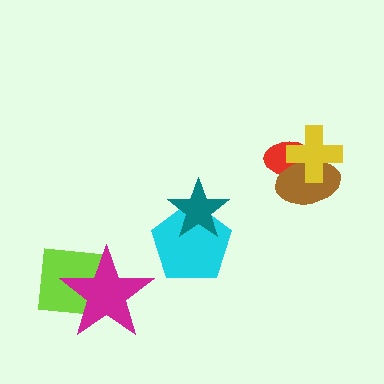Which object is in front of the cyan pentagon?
The teal star is in front of the cyan pentagon.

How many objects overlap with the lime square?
1 object overlaps with the lime square.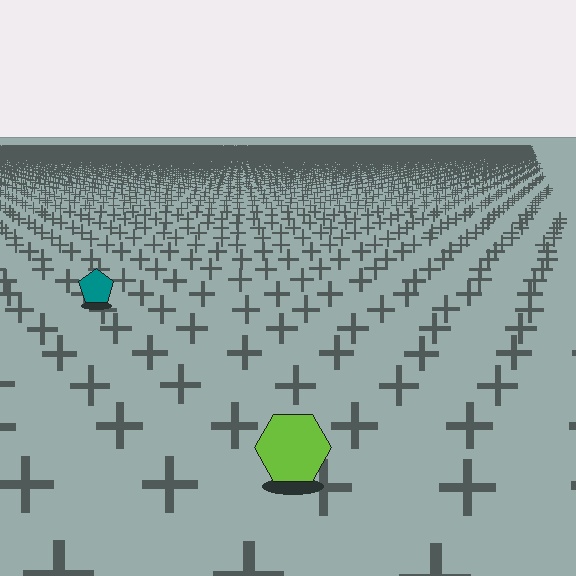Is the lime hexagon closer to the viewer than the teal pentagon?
Yes. The lime hexagon is closer — you can tell from the texture gradient: the ground texture is coarser near it.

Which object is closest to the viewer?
The lime hexagon is closest. The texture marks near it are larger and more spread out.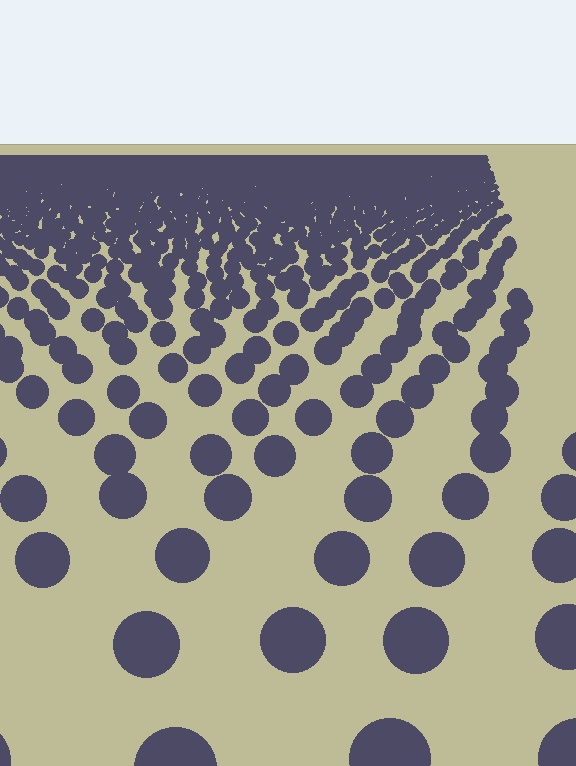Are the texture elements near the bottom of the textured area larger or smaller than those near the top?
Larger. Near the bottom, elements are closer to the viewer and appear at a bigger on-screen size.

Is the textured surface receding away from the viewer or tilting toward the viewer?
The surface is receding away from the viewer. Texture elements get smaller and denser toward the top.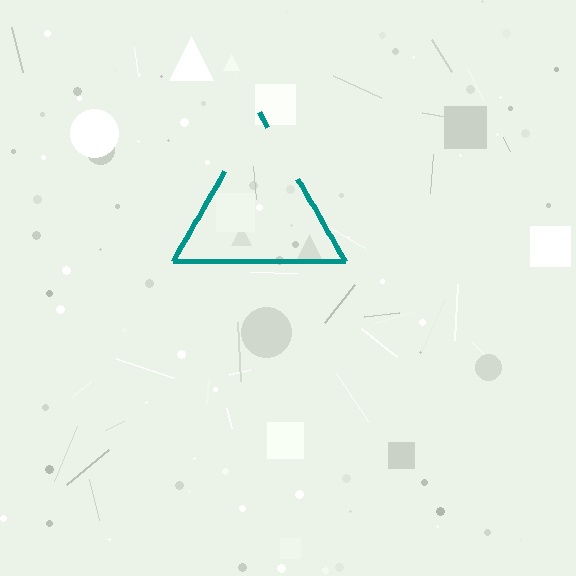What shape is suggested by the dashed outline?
The dashed outline suggests a triangle.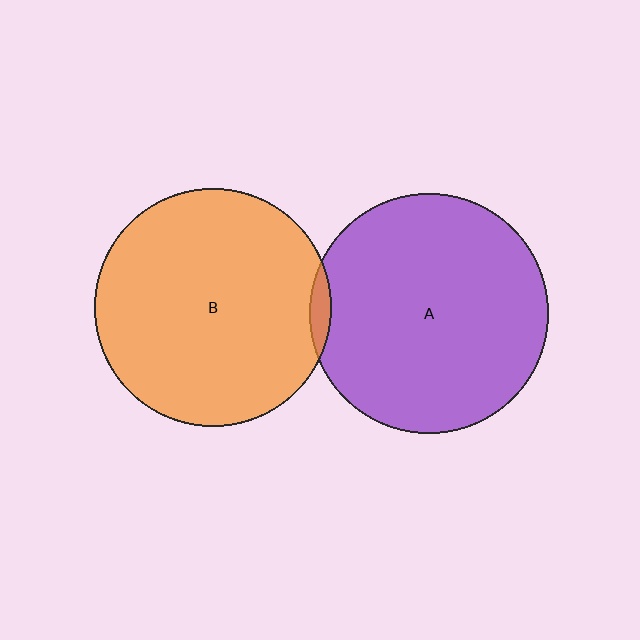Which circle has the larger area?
Circle A (purple).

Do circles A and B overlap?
Yes.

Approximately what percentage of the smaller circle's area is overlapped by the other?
Approximately 5%.